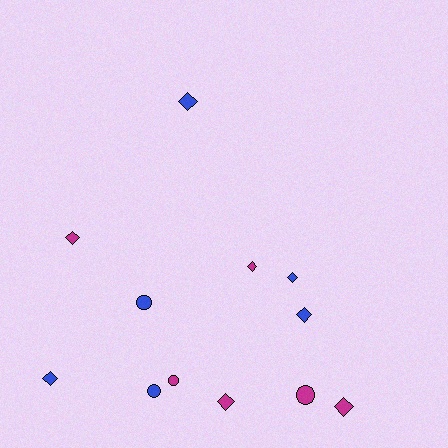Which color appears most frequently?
Magenta, with 6 objects.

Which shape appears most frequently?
Diamond, with 8 objects.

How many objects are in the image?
There are 12 objects.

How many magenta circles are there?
There are 2 magenta circles.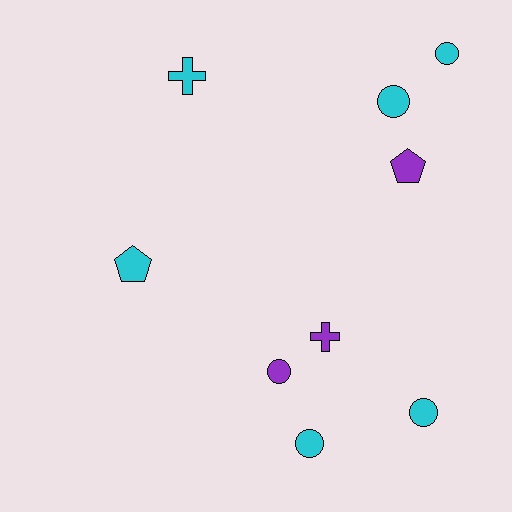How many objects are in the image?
There are 9 objects.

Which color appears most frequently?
Cyan, with 6 objects.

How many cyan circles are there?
There are 4 cyan circles.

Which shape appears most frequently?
Circle, with 5 objects.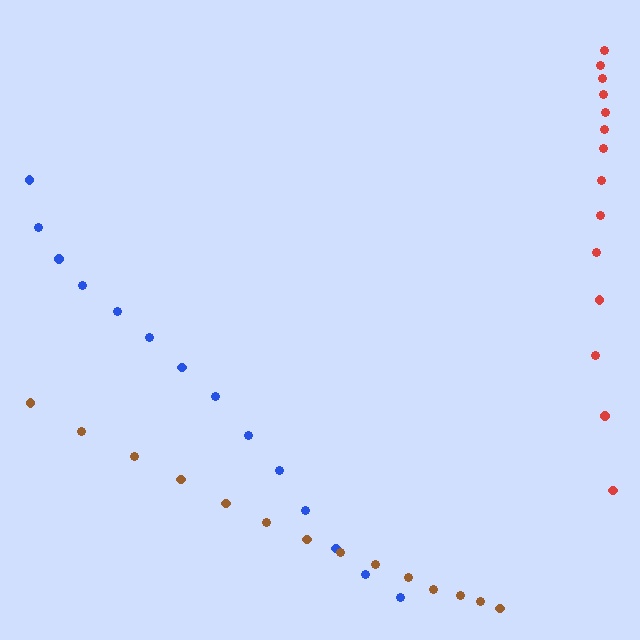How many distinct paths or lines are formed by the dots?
There are 3 distinct paths.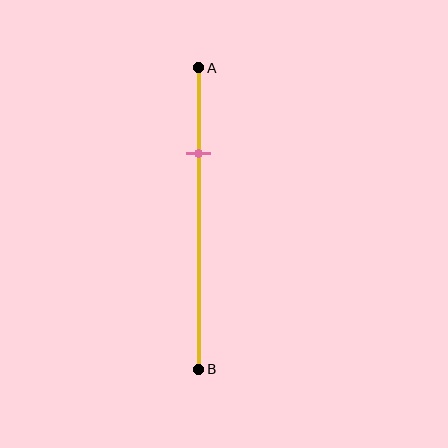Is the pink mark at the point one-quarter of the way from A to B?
No, the mark is at about 30% from A, not at the 25% one-quarter point.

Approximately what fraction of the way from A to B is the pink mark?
The pink mark is approximately 30% of the way from A to B.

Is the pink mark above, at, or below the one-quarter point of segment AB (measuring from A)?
The pink mark is below the one-quarter point of segment AB.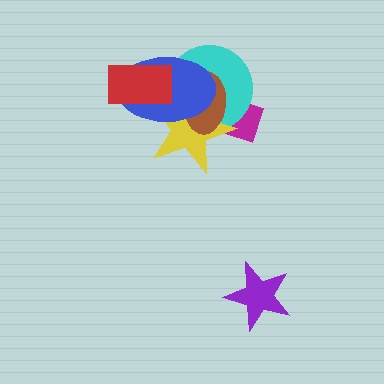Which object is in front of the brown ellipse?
The blue ellipse is in front of the brown ellipse.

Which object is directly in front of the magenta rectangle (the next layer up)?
The cyan circle is directly in front of the magenta rectangle.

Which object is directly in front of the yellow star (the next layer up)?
The brown ellipse is directly in front of the yellow star.